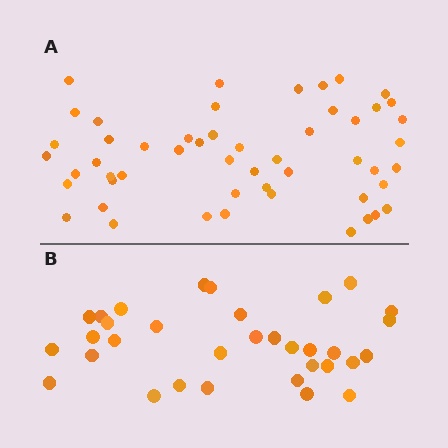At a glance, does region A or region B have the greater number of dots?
Region A (the top region) has more dots.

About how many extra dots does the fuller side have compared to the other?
Region A has approximately 20 more dots than region B.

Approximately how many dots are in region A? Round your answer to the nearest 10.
About 50 dots. (The exact count is 52, which rounds to 50.)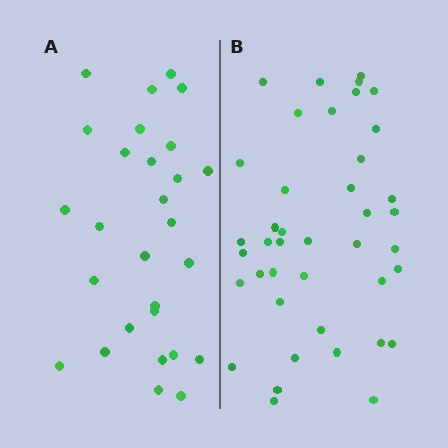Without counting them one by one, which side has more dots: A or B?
Region B (the right region) has more dots.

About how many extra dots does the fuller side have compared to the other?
Region B has approximately 15 more dots than region A.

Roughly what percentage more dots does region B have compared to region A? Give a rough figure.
About 45% more.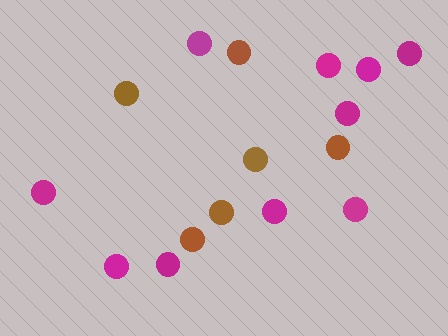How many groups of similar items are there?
There are 2 groups: one group of brown circles (6) and one group of magenta circles (10).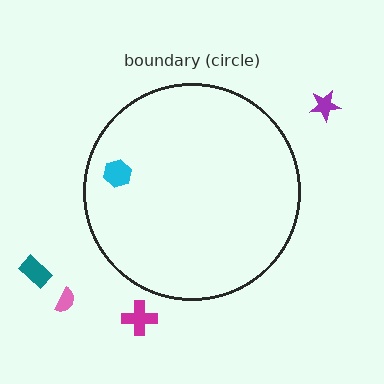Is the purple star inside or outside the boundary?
Outside.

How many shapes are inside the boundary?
1 inside, 4 outside.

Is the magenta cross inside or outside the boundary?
Outside.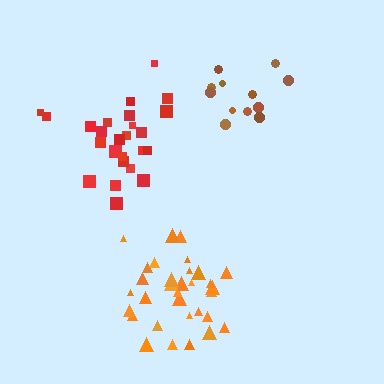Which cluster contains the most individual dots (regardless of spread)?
Orange (32).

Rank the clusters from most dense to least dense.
orange, brown, red.